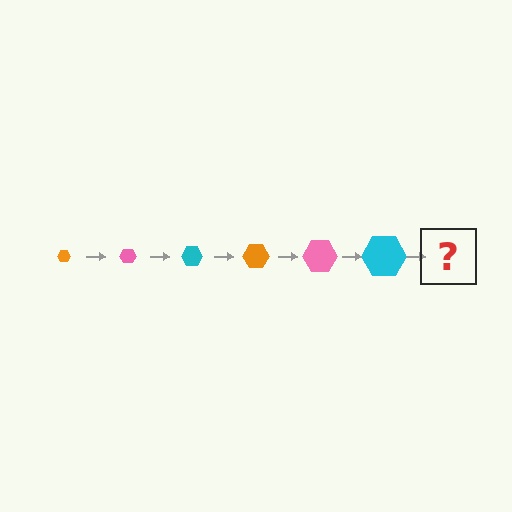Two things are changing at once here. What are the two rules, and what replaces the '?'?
The two rules are that the hexagon grows larger each step and the color cycles through orange, pink, and cyan. The '?' should be an orange hexagon, larger than the previous one.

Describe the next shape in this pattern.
It should be an orange hexagon, larger than the previous one.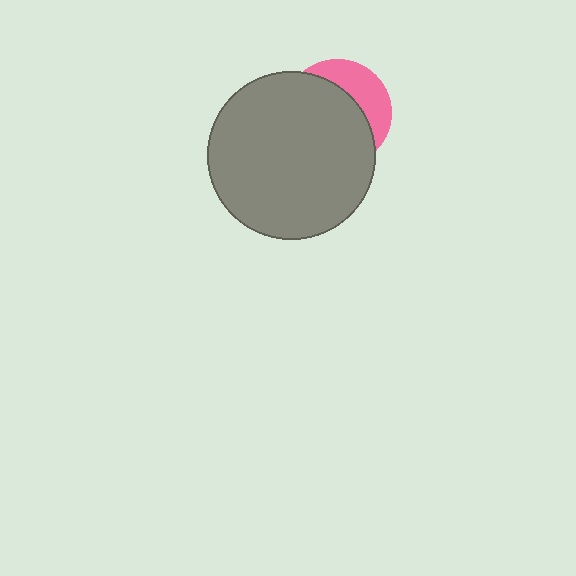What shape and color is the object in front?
The object in front is a gray circle.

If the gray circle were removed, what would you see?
You would see the complete pink circle.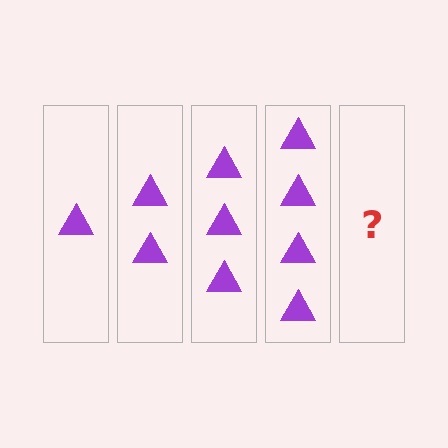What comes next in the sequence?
The next element should be 5 triangles.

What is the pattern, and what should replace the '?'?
The pattern is that each step adds one more triangle. The '?' should be 5 triangles.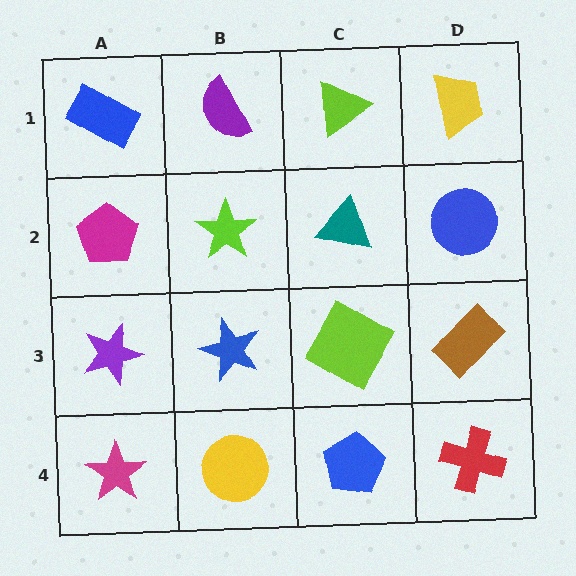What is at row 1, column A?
A blue rectangle.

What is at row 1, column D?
A yellow trapezoid.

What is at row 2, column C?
A teal triangle.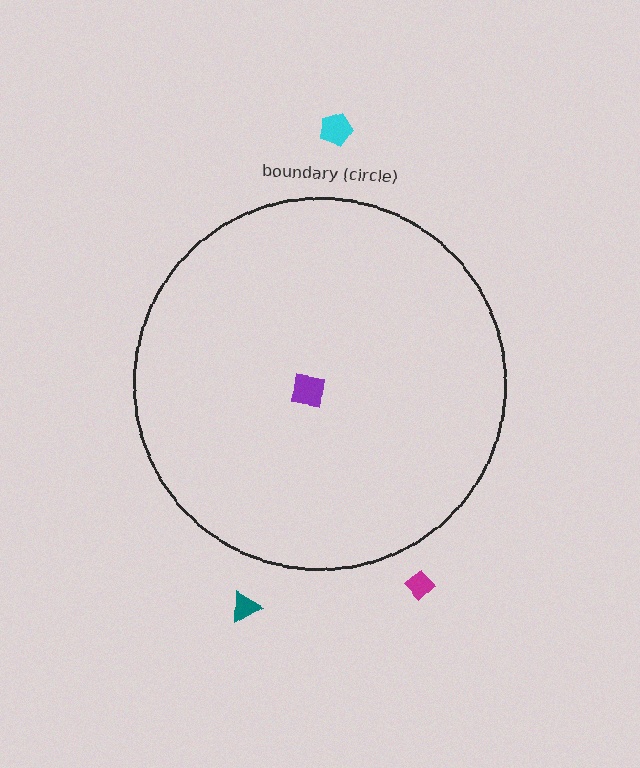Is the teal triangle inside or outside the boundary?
Outside.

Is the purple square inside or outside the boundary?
Inside.